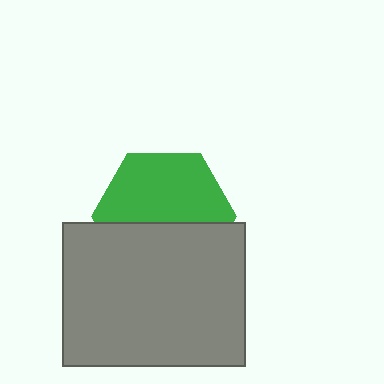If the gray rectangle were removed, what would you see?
You would see the complete green hexagon.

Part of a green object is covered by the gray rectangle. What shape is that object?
It is a hexagon.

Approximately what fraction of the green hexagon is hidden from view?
Roughly 45% of the green hexagon is hidden behind the gray rectangle.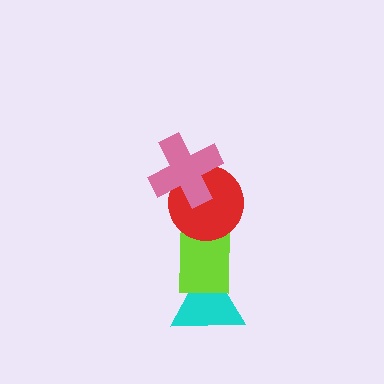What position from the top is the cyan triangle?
The cyan triangle is 4th from the top.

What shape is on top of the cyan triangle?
The lime rectangle is on top of the cyan triangle.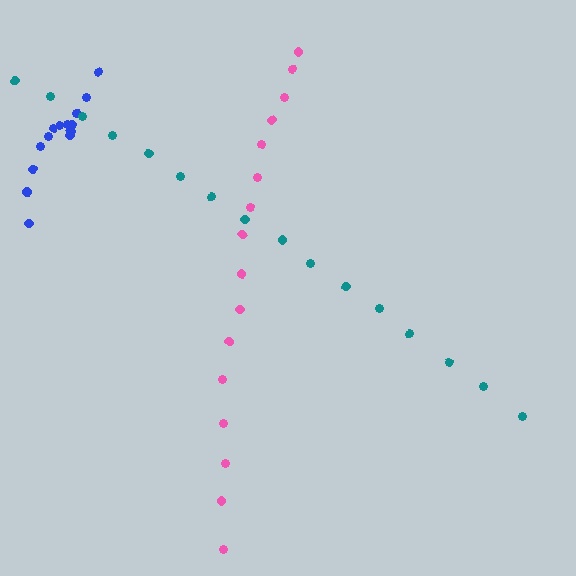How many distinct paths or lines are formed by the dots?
There are 3 distinct paths.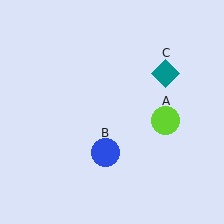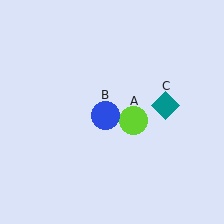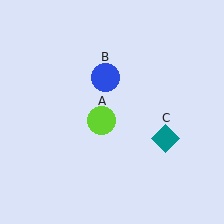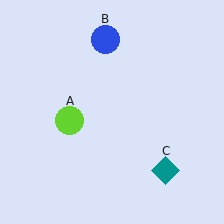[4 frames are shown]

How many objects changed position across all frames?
3 objects changed position: lime circle (object A), blue circle (object B), teal diamond (object C).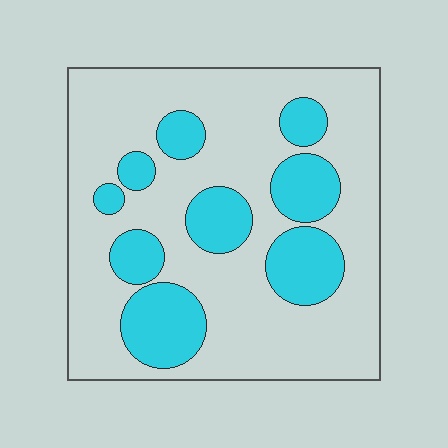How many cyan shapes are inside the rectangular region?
9.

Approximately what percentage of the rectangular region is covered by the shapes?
Approximately 25%.